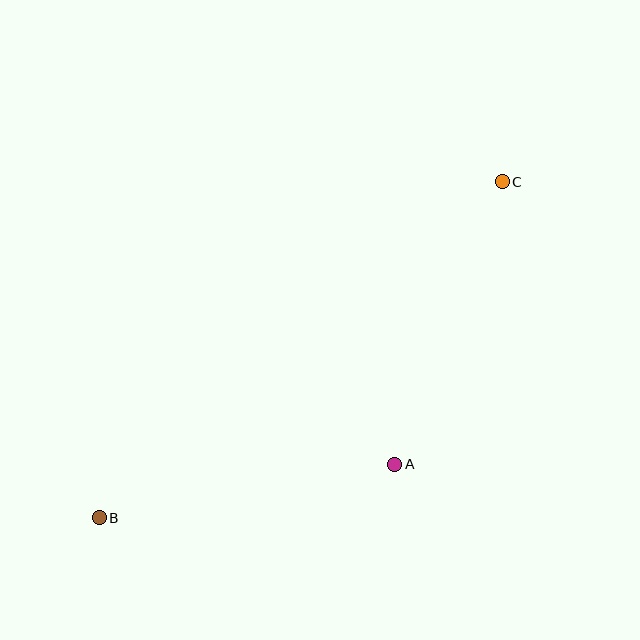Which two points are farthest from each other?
Points B and C are farthest from each other.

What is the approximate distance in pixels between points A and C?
The distance between A and C is approximately 302 pixels.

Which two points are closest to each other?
Points A and B are closest to each other.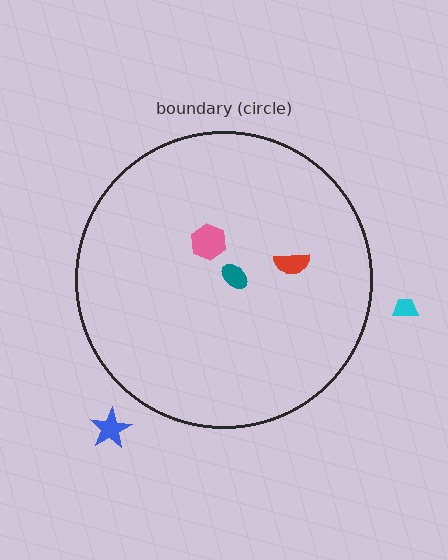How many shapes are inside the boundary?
3 inside, 2 outside.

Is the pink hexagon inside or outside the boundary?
Inside.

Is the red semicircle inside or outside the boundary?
Inside.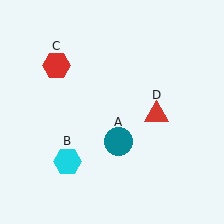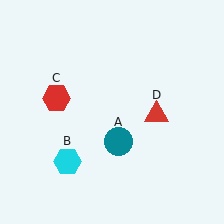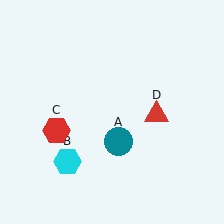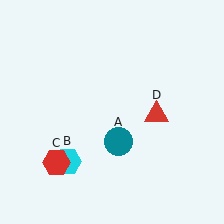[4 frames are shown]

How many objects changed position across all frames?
1 object changed position: red hexagon (object C).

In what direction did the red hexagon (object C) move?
The red hexagon (object C) moved down.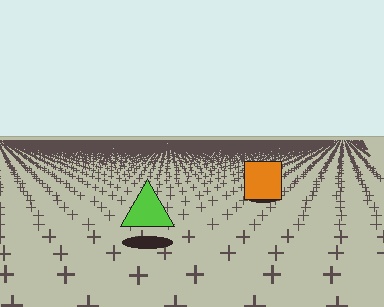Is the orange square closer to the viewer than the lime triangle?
No. The lime triangle is closer — you can tell from the texture gradient: the ground texture is coarser near it.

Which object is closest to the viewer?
The lime triangle is closest. The texture marks near it are larger and more spread out.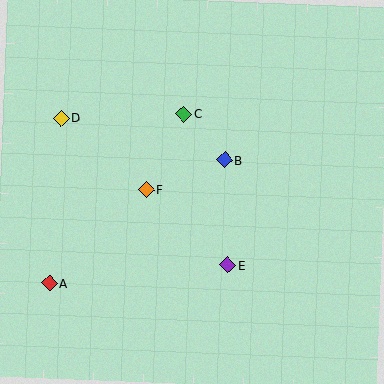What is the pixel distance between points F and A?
The distance between F and A is 135 pixels.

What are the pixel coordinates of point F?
Point F is at (146, 189).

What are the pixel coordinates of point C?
Point C is at (184, 114).